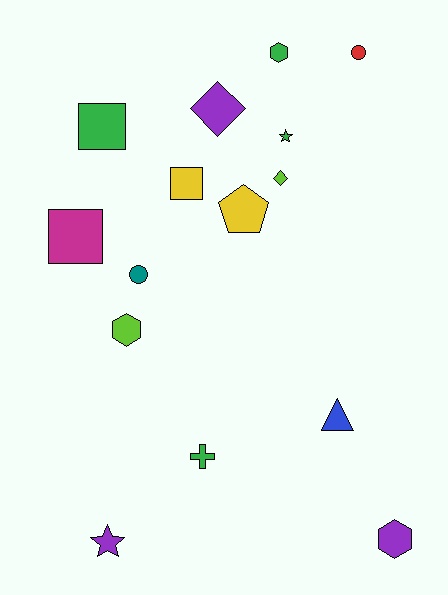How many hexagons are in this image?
There are 3 hexagons.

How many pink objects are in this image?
There are no pink objects.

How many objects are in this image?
There are 15 objects.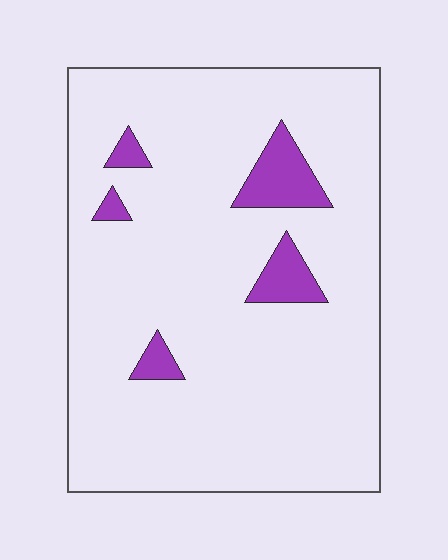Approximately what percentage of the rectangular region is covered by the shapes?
Approximately 10%.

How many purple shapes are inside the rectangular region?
5.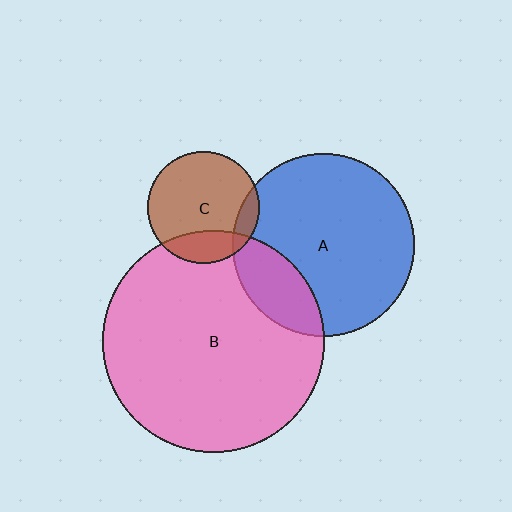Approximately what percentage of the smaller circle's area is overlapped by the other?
Approximately 10%.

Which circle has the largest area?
Circle B (pink).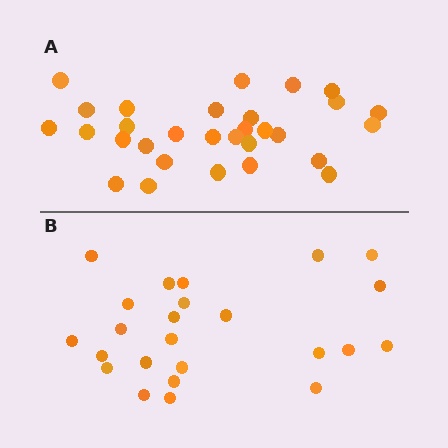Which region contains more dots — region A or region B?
Region A (the top region) has more dots.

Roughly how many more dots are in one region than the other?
Region A has about 6 more dots than region B.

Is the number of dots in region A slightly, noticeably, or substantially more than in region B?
Region A has noticeably more, but not dramatically so. The ratio is roughly 1.2 to 1.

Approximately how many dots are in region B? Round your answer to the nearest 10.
About 20 dots. (The exact count is 24, which rounds to 20.)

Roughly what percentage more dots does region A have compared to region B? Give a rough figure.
About 25% more.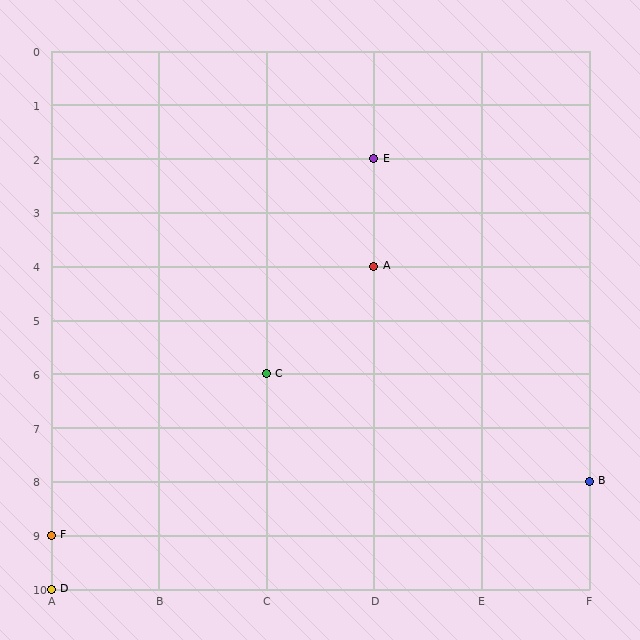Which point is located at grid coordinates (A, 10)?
Point D is at (A, 10).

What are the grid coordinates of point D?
Point D is at grid coordinates (A, 10).